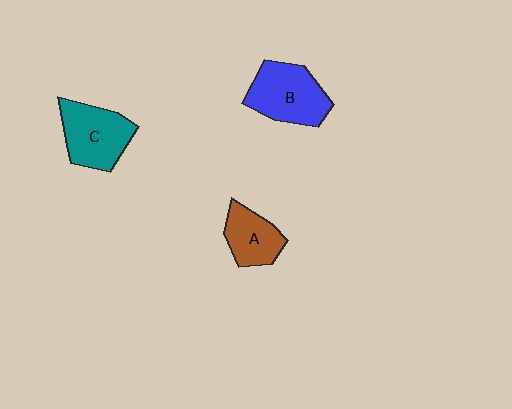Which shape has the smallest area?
Shape A (brown).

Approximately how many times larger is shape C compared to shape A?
Approximately 1.4 times.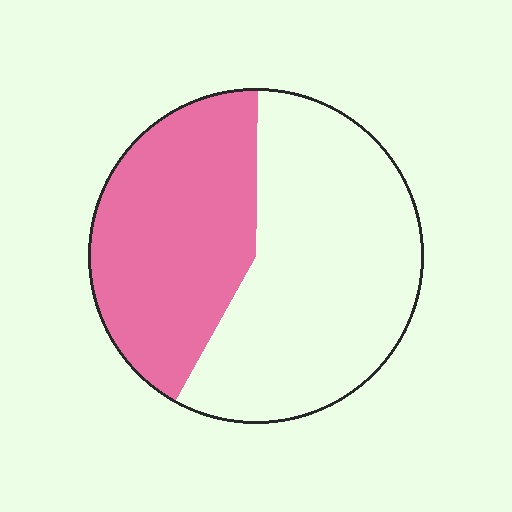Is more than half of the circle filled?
No.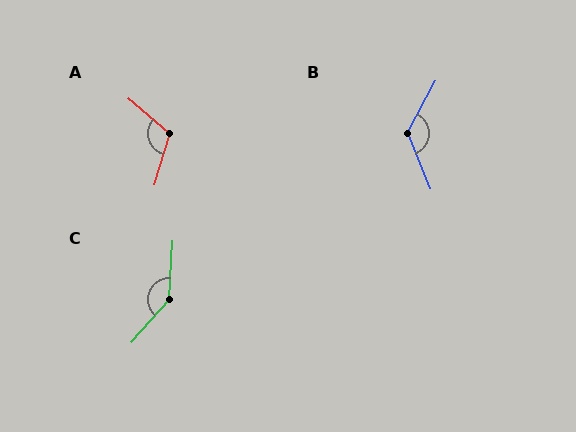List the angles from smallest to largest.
A (113°), B (129°), C (141°).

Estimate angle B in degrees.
Approximately 129 degrees.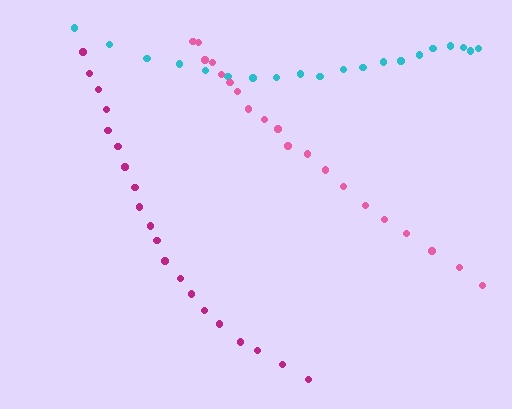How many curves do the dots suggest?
There are 3 distinct paths.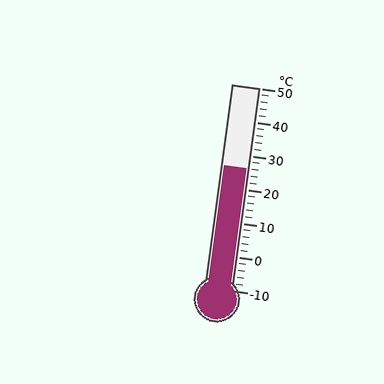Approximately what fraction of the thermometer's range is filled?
The thermometer is filled to approximately 60% of its range.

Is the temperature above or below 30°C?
The temperature is below 30°C.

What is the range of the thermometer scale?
The thermometer scale ranges from -10°C to 50°C.